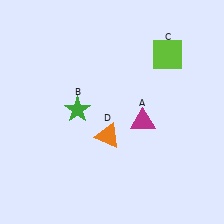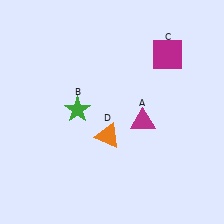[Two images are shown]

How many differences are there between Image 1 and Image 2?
There is 1 difference between the two images.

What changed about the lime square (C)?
In Image 1, C is lime. In Image 2, it changed to magenta.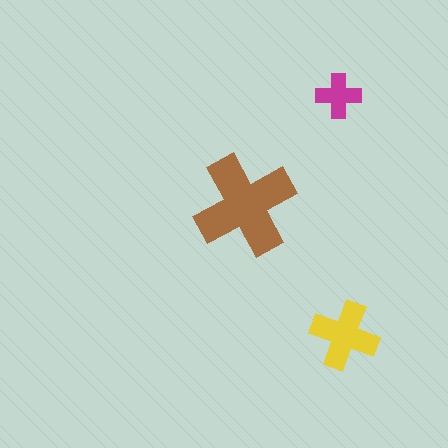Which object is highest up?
The magenta cross is topmost.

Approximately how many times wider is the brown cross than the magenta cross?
About 2.5 times wider.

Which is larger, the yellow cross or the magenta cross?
The yellow one.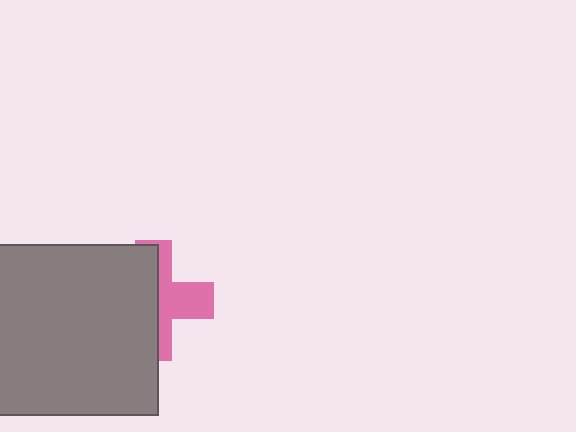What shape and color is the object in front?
The object in front is a gray square.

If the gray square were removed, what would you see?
You would see the complete pink cross.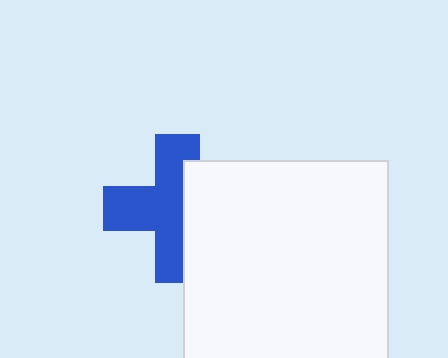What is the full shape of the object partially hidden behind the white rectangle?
The partially hidden object is a blue cross.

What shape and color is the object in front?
The object in front is a white rectangle.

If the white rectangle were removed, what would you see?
You would see the complete blue cross.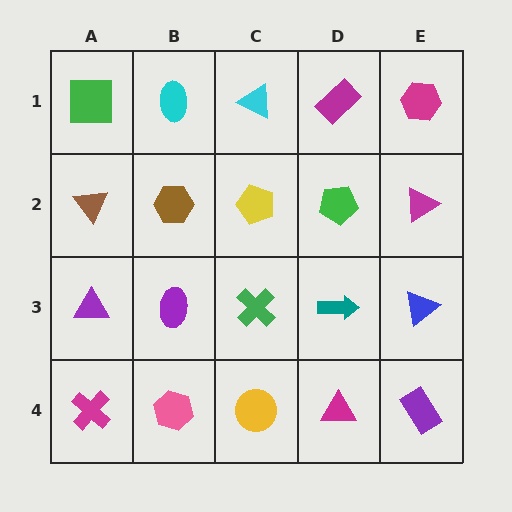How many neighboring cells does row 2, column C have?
4.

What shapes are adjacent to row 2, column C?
A cyan triangle (row 1, column C), a green cross (row 3, column C), a brown hexagon (row 2, column B), a green pentagon (row 2, column D).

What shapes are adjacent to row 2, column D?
A magenta rectangle (row 1, column D), a teal arrow (row 3, column D), a yellow pentagon (row 2, column C), a magenta triangle (row 2, column E).